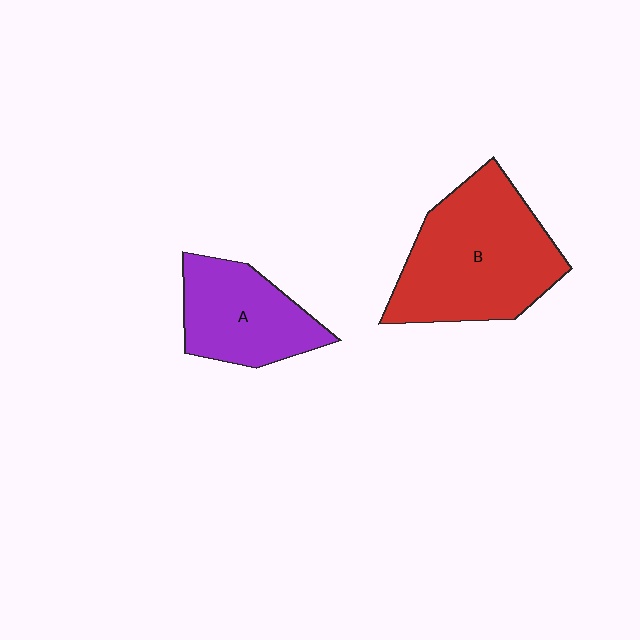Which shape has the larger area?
Shape B (red).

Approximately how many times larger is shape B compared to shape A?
Approximately 1.6 times.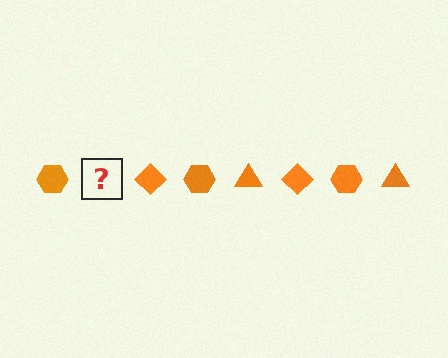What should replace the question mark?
The question mark should be replaced with an orange triangle.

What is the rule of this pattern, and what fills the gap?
The rule is that the pattern cycles through hexagon, triangle, diamond shapes in orange. The gap should be filled with an orange triangle.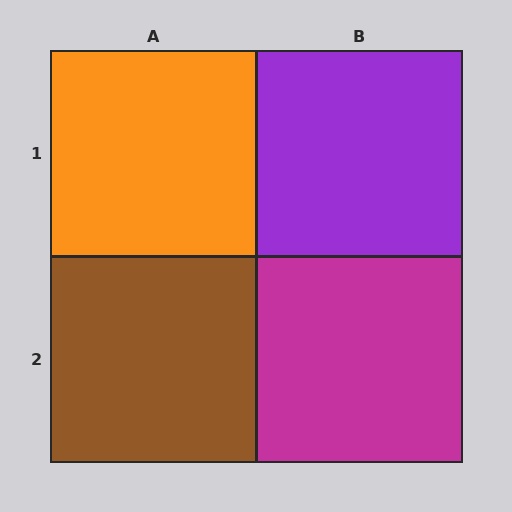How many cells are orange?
1 cell is orange.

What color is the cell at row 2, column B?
Magenta.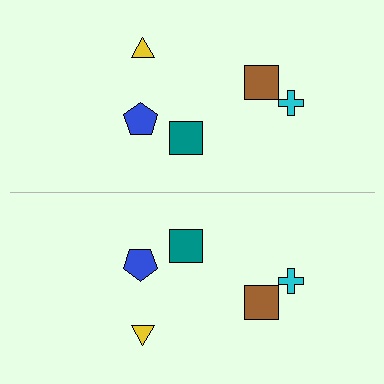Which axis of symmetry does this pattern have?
The pattern has a horizontal axis of symmetry running through the center of the image.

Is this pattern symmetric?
Yes, this pattern has bilateral (reflection) symmetry.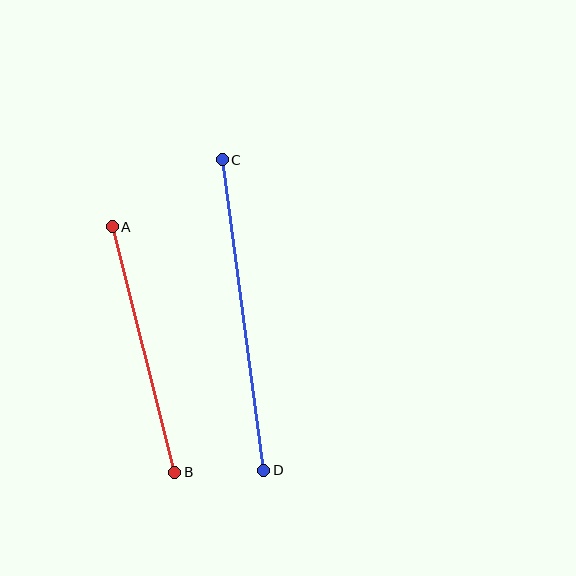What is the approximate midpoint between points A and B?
The midpoint is at approximately (144, 349) pixels.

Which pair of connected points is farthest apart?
Points C and D are farthest apart.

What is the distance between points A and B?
The distance is approximately 253 pixels.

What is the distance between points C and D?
The distance is approximately 313 pixels.